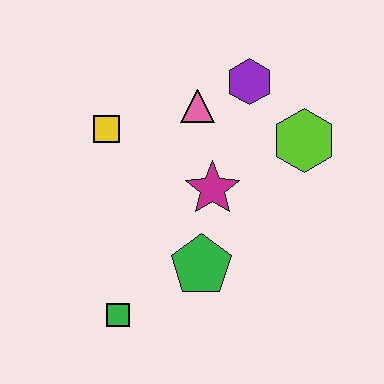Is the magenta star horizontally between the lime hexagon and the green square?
Yes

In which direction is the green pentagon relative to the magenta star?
The green pentagon is below the magenta star.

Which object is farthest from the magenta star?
The green square is farthest from the magenta star.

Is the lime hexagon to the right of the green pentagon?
Yes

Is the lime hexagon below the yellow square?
Yes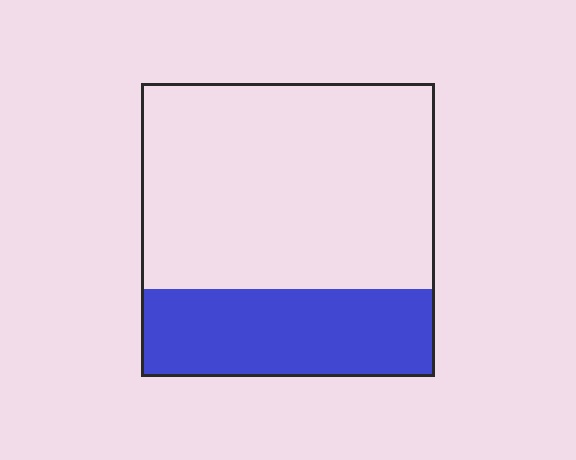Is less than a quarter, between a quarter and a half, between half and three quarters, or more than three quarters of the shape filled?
Between a quarter and a half.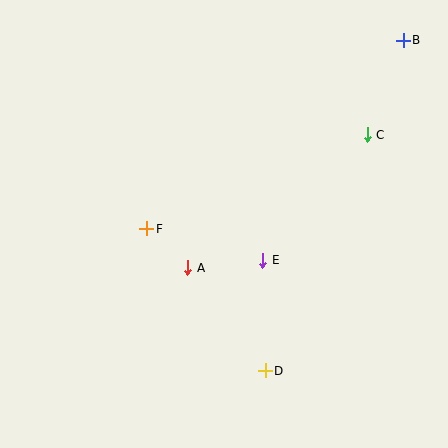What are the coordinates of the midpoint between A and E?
The midpoint between A and E is at (225, 264).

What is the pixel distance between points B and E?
The distance between B and E is 261 pixels.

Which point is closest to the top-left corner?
Point F is closest to the top-left corner.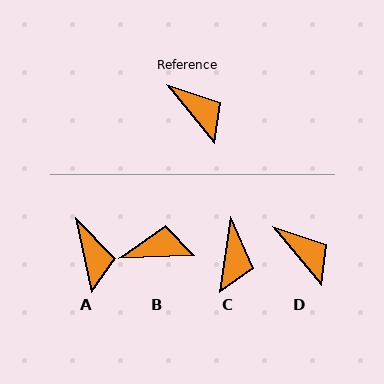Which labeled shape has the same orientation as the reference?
D.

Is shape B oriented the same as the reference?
No, it is off by about 52 degrees.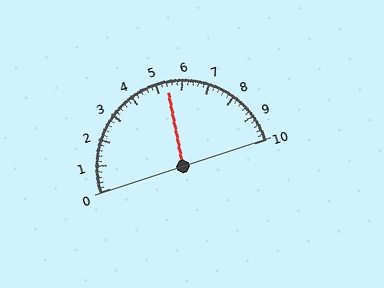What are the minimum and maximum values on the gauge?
The gauge ranges from 0 to 10.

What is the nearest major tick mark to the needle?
The nearest major tick mark is 5.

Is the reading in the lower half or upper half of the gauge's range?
The reading is in the upper half of the range (0 to 10).